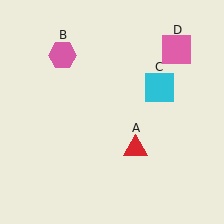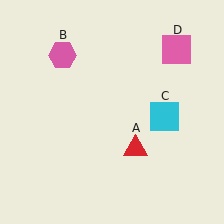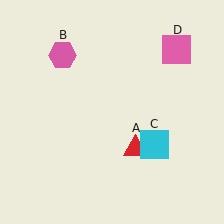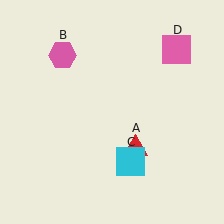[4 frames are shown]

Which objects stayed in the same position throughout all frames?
Red triangle (object A) and pink hexagon (object B) and pink square (object D) remained stationary.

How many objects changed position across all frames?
1 object changed position: cyan square (object C).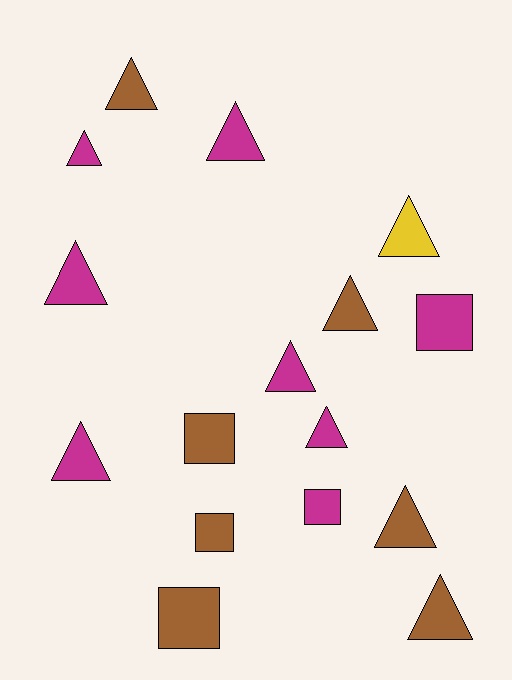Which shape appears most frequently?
Triangle, with 11 objects.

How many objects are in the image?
There are 16 objects.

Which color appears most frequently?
Magenta, with 8 objects.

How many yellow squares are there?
There are no yellow squares.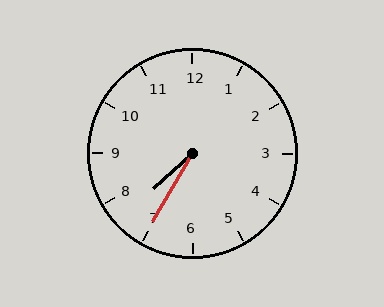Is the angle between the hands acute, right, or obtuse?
It is acute.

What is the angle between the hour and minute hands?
Approximately 18 degrees.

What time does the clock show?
7:35.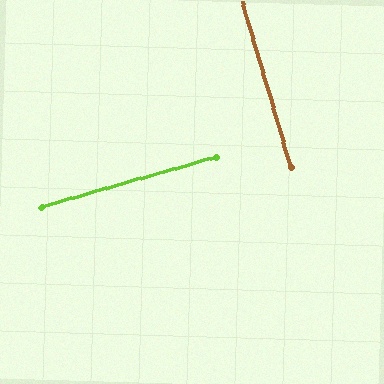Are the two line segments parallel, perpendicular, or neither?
Perpendicular — they meet at approximately 90°.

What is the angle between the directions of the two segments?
Approximately 90 degrees.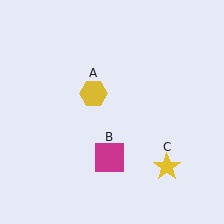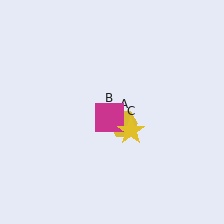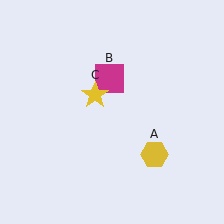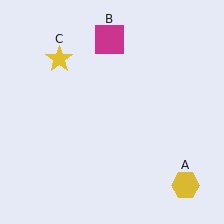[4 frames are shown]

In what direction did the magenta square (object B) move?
The magenta square (object B) moved up.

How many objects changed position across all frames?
3 objects changed position: yellow hexagon (object A), magenta square (object B), yellow star (object C).